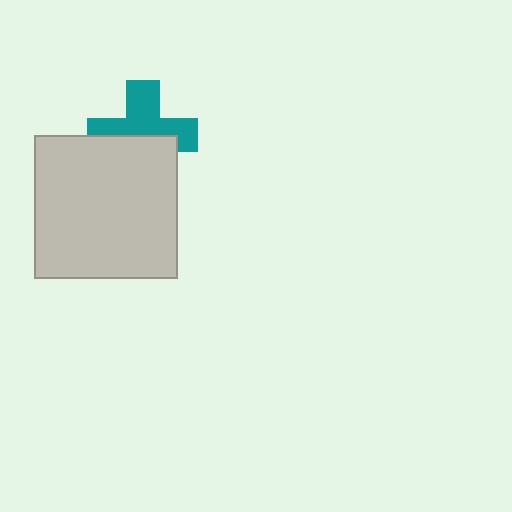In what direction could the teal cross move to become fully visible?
The teal cross could move up. That would shift it out from behind the light gray square entirely.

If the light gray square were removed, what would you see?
You would see the complete teal cross.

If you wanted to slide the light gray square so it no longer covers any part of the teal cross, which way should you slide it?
Slide it down — that is the most direct way to separate the two shapes.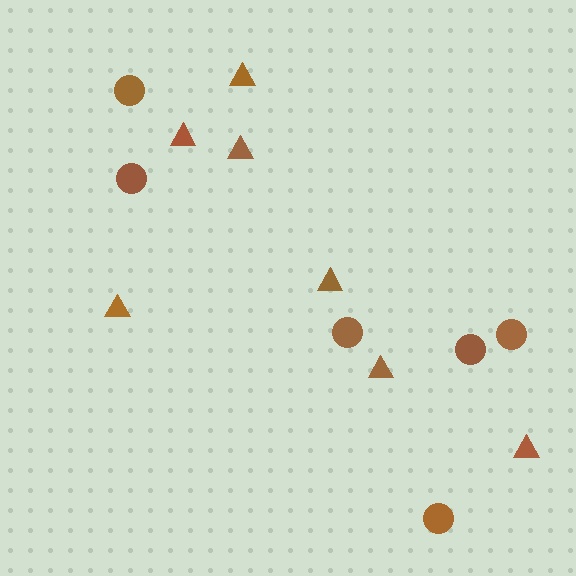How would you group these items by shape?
There are 2 groups: one group of triangles (7) and one group of circles (6).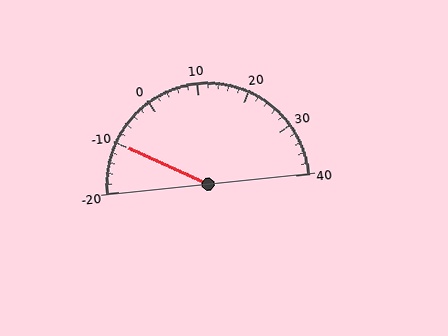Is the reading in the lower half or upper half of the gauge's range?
The reading is in the lower half of the range (-20 to 40).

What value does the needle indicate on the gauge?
The needle indicates approximately -10.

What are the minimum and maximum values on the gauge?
The gauge ranges from -20 to 40.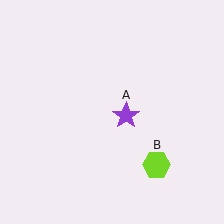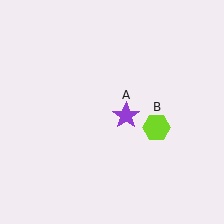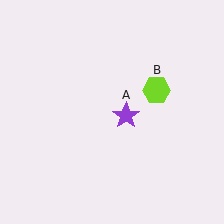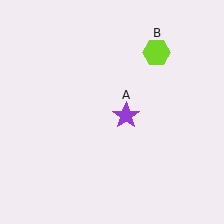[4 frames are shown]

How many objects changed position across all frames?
1 object changed position: lime hexagon (object B).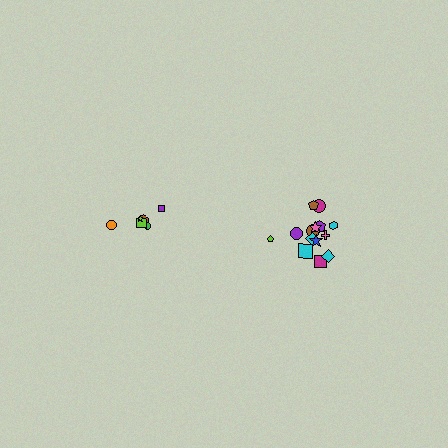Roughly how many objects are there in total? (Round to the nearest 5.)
Roughly 20 objects in total.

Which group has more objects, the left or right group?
The right group.